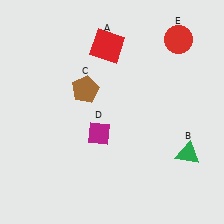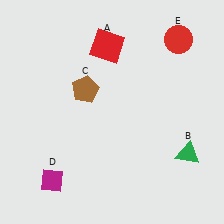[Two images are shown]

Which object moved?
The magenta diamond (D) moved down.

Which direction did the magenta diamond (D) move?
The magenta diamond (D) moved down.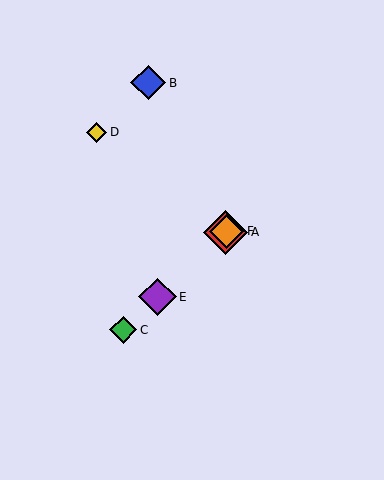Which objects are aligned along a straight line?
Objects A, C, E, F are aligned along a straight line.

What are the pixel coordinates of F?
Object F is at (227, 231).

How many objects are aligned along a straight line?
4 objects (A, C, E, F) are aligned along a straight line.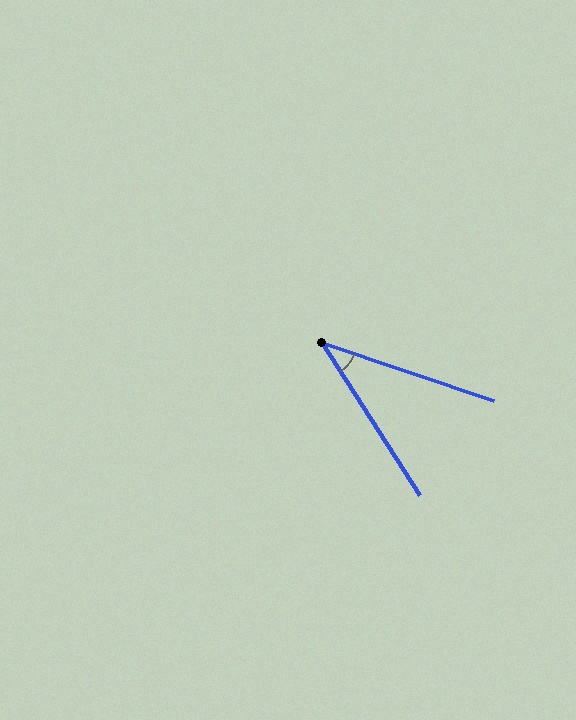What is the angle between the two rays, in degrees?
Approximately 39 degrees.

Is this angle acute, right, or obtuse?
It is acute.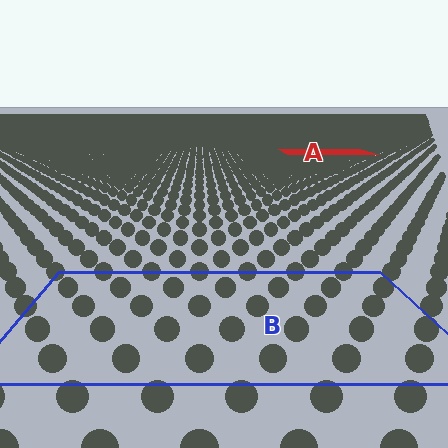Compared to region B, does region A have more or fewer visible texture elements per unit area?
Region A has more texture elements per unit area — they are packed more densely because it is farther away.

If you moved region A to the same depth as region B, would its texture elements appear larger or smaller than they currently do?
They would appear larger. At a closer depth, the same texture elements are projected at a bigger on-screen size.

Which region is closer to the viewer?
Region B is closer. The texture elements there are larger and more spread out.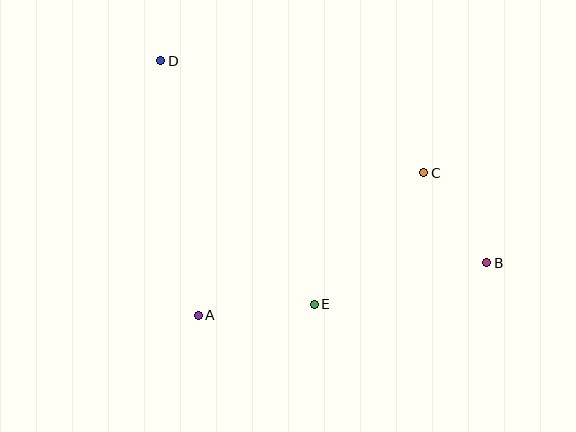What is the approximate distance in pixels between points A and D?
The distance between A and D is approximately 257 pixels.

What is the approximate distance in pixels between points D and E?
The distance between D and E is approximately 288 pixels.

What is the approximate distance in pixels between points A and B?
The distance between A and B is approximately 293 pixels.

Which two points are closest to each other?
Points B and C are closest to each other.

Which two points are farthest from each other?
Points B and D are farthest from each other.